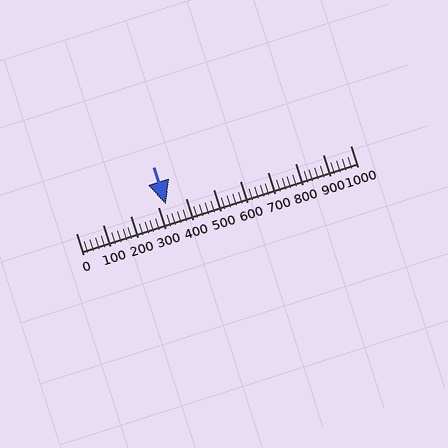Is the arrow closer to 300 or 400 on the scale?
The arrow is closer to 300.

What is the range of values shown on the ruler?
The ruler shows values from 0 to 1000.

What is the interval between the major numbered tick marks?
The major tick marks are spaced 100 units apart.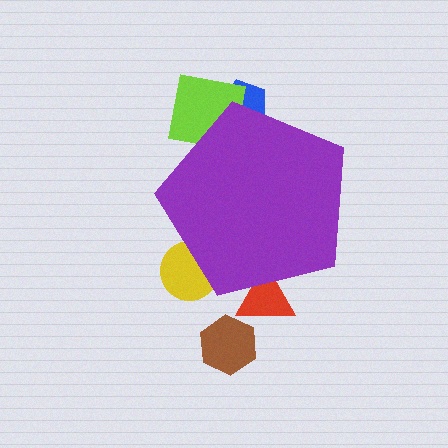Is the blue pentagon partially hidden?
Yes, the blue pentagon is partially hidden behind the purple pentagon.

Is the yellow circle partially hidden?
Yes, the yellow circle is partially hidden behind the purple pentagon.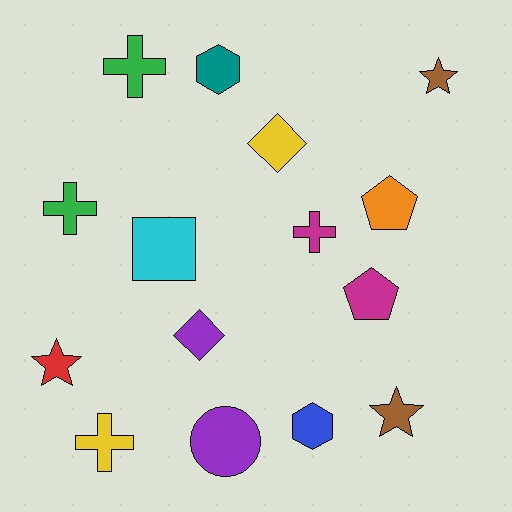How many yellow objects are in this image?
There are 2 yellow objects.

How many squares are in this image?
There is 1 square.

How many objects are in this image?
There are 15 objects.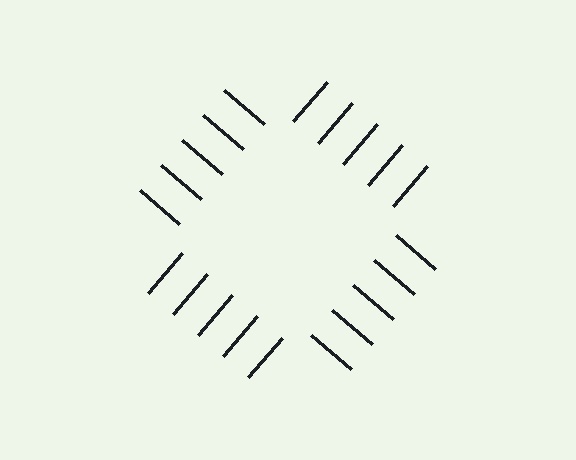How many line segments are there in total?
20 — 5 along each of the 4 edges.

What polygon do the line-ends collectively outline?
An illusory square — the line segments terminate on its edges but no continuous stroke is drawn.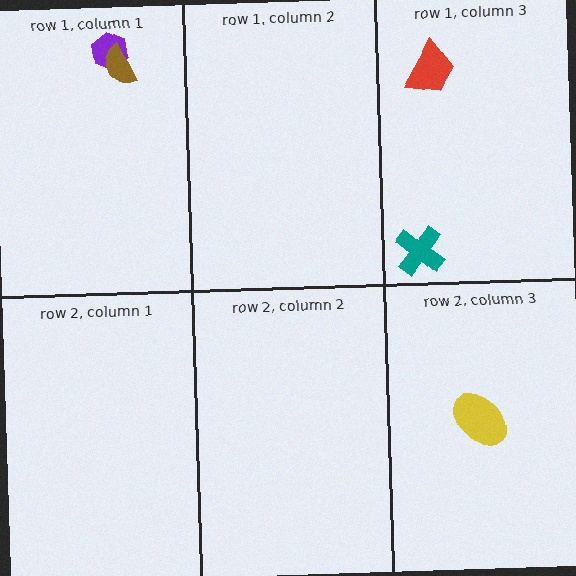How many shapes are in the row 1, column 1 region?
2.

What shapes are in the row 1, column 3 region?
The red trapezoid, the teal cross.